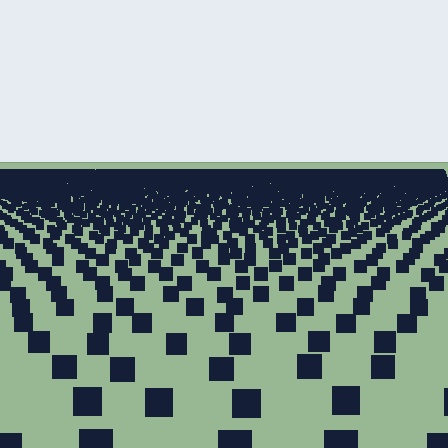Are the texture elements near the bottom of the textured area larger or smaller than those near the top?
Larger. Near the bottom, elements are closer to the viewer and appear at a bigger on-screen size.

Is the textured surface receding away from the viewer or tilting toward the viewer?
The surface is receding away from the viewer. Texture elements get smaller and denser toward the top.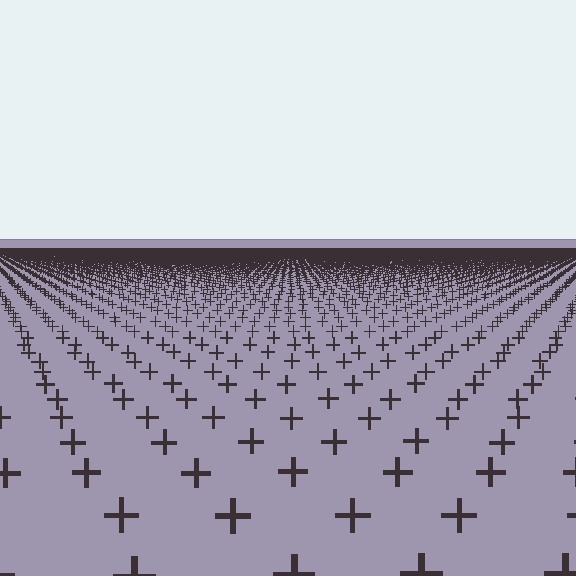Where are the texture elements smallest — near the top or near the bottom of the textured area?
Near the top.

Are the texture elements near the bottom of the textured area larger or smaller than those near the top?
Larger. Near the bottom, elements are closer to the viewer and appear at a bigger on-screen size.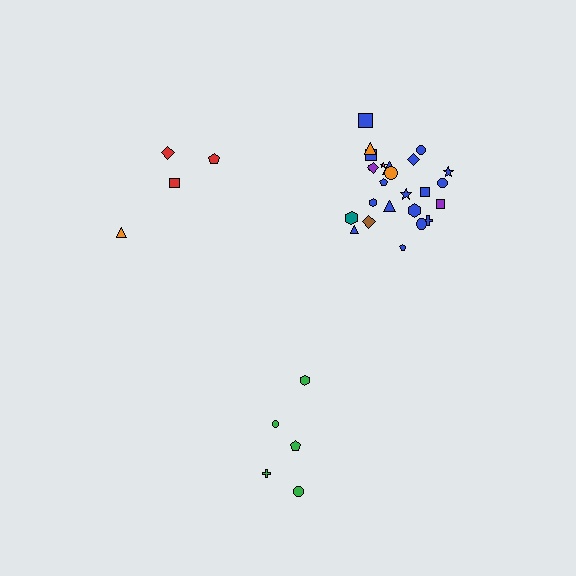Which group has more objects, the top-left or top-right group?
The top-right group.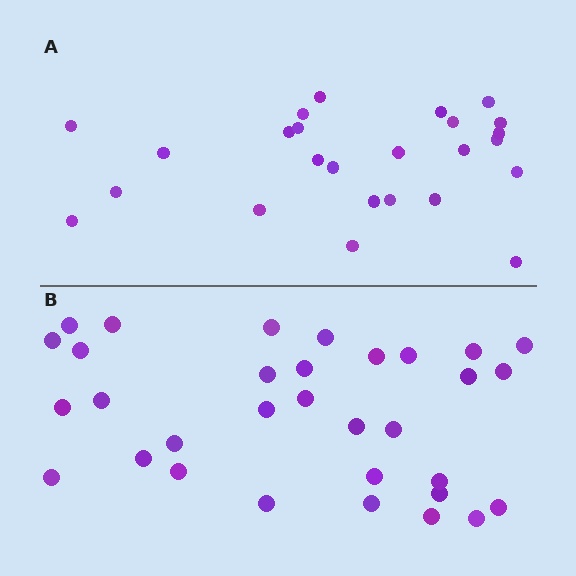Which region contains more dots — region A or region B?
Region B (the bottom region) has more dots.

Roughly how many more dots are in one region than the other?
Region B has roughly 8 or so more dots than region A.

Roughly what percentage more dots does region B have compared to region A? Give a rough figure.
About 30% more.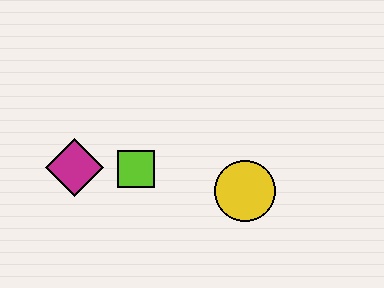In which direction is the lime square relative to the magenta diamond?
The lime square is to the right of the magenta diamond.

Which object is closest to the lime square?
The magenta diamond is closest to the lime square.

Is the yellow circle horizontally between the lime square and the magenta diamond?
No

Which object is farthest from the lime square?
The yellow circle is farthest from the lime square.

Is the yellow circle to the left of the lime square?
No